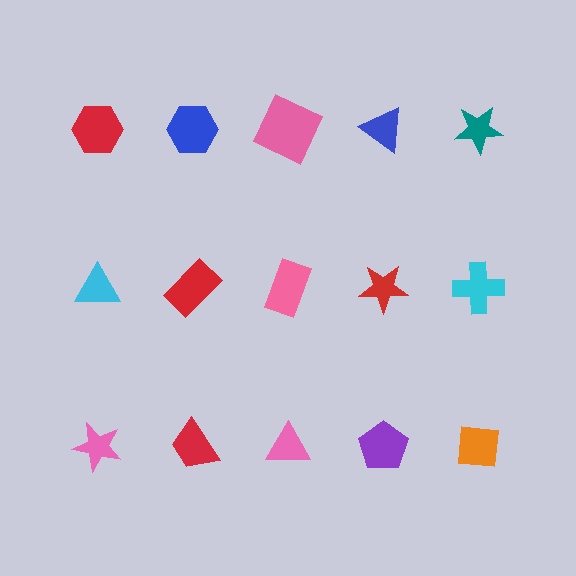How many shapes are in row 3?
5 shapes.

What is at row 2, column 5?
A cyan cross.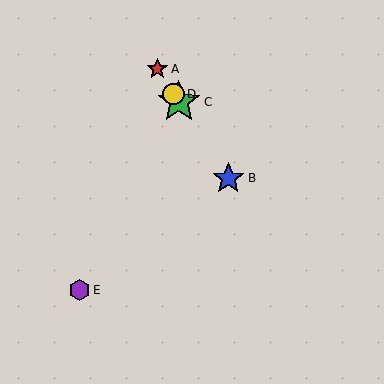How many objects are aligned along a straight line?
4 objects (A, B, C, D) are aligned along a straight line.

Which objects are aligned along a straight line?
Objects A, B, C, D are aligned along a straight line.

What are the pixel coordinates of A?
Object A is at (157, 69).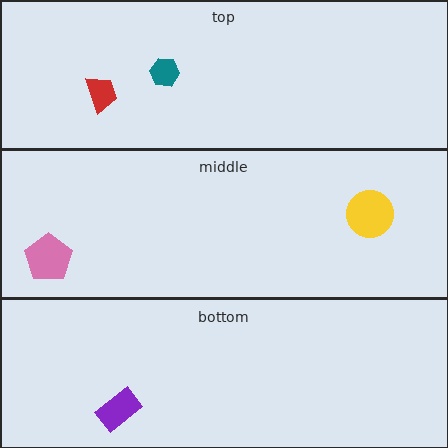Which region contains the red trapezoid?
The top region.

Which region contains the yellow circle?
The middle region.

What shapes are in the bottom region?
The purple rectangle.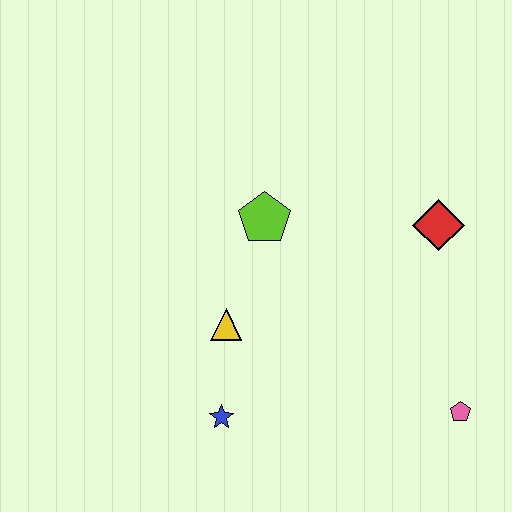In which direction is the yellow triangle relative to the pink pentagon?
The yellow triangle is to the left of the pink pentagon.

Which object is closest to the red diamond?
The lime pentagon is closest to the red diamond.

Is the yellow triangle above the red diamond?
No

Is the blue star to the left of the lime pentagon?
Yes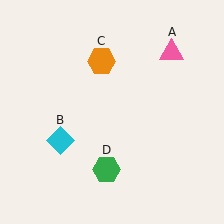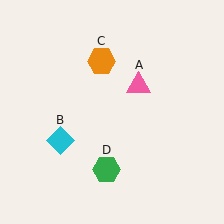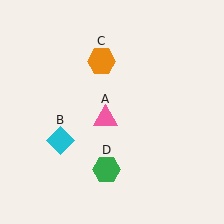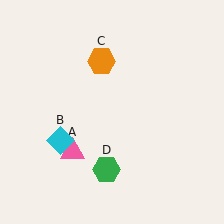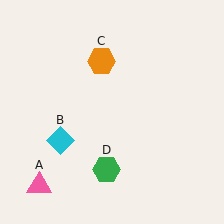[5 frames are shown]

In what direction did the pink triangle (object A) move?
The pink triangle (object A) moved down and to the left.